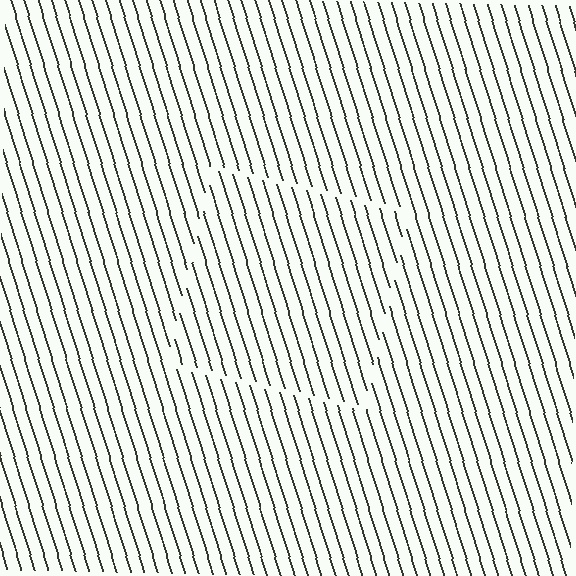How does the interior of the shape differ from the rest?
The interior of the shape contains the same grating, shifted by half a period — the contour is defined by the phase discontinuity where line-ends from the inner and outer gratings abut.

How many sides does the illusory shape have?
4 sides — the line-ends trace a square.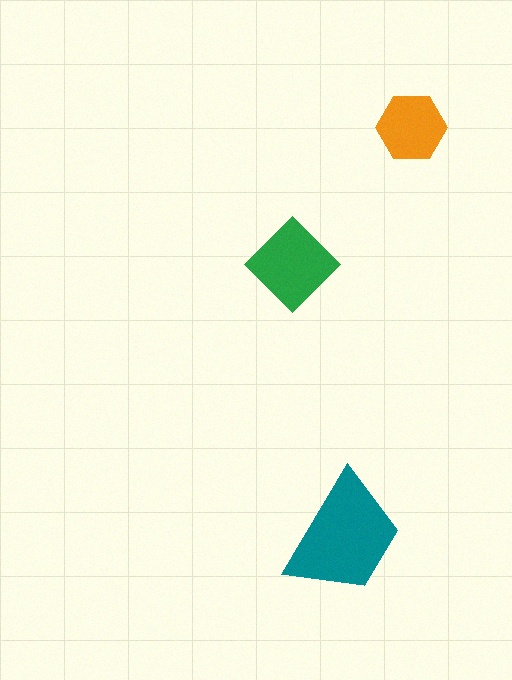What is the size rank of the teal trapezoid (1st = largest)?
1st.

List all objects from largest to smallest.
The teal trapezoid, the green diamond, the orange hexagon.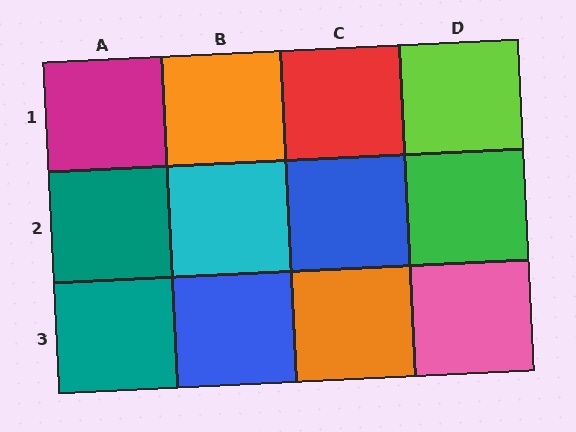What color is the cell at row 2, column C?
Blue.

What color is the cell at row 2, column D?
Green.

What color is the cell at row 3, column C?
Orange.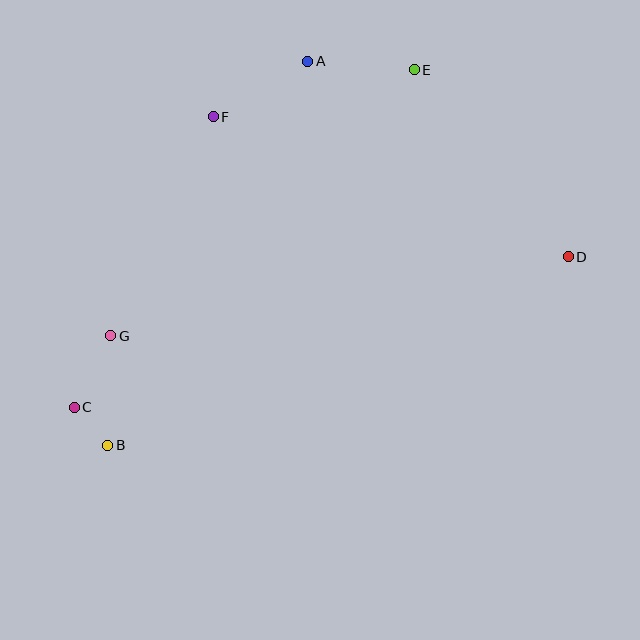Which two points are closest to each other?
Points B and C are closest to each other.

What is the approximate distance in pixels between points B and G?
The distance between B and G is approximately 110 pixels.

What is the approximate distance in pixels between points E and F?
The distance between E and F is approximately 206 pixels.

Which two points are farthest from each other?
Points C and D are farthest from each other.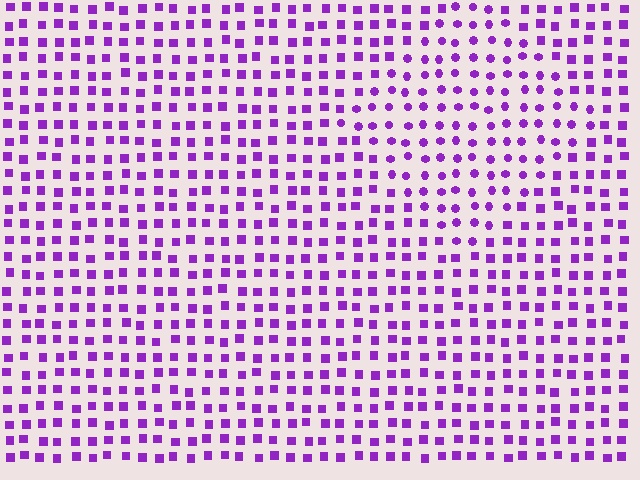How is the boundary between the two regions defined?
The boundary is defined by a change in element shape: circles inside vs. squares outside. All elements share the same color and spacing.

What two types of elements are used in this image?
The image uses circles inside the diamond region and squares outside it.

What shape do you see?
I see a diamond.